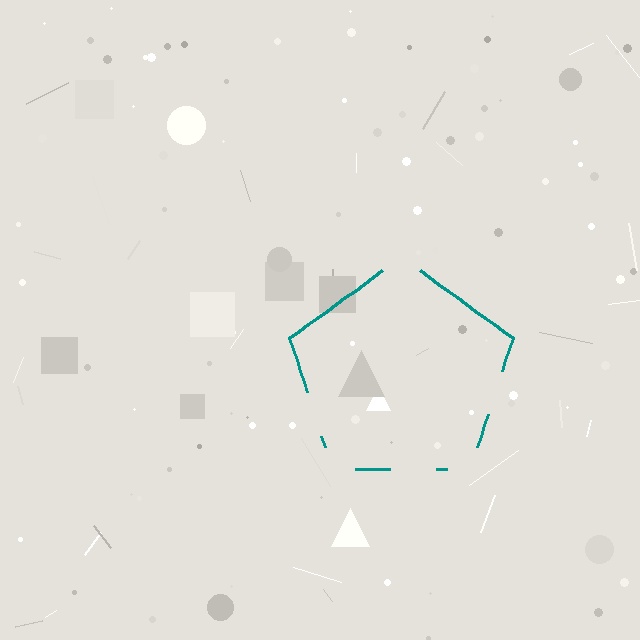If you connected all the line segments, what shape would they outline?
They would outline a pentagon.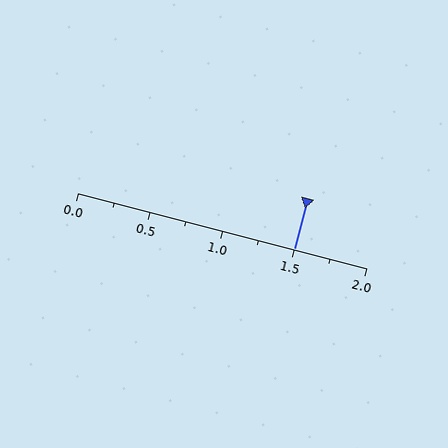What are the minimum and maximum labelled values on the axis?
The axis runs from 0.0 to 2.0.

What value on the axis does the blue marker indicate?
The marker indicates approximately 1.5.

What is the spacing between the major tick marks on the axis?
The major ticks are spaced 0.5 apart.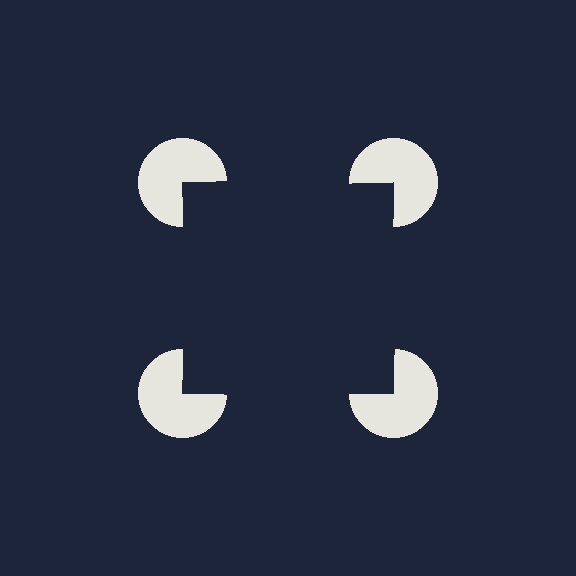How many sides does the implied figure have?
4 sides.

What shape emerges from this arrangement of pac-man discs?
An illusory square — its edges are inferred from the aligned wedge cuts in the pac-man discs, not physically drawn.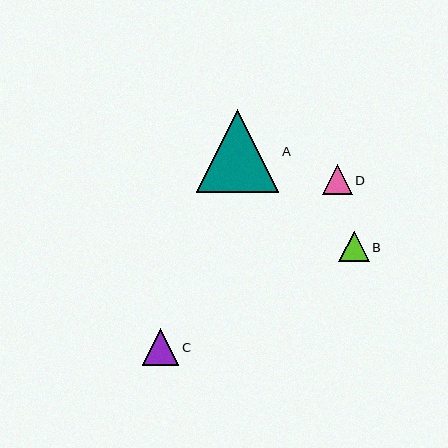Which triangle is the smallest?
Triangle D is the smallest with a size of approximately 30 pixels.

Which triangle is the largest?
Triangle A is the largest with a size of approximately 82 pixels.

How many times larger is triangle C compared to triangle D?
Triangle C is approximately 1.2 times the size of triangle D.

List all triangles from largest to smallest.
From largest to smallest: A, C, B, D.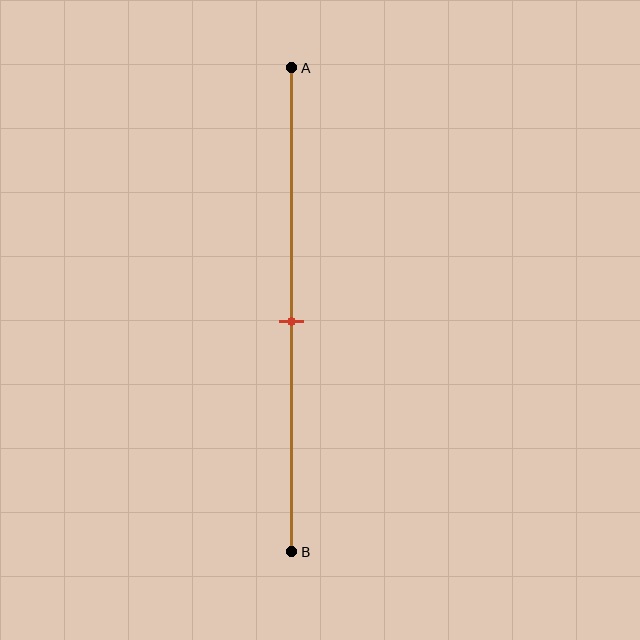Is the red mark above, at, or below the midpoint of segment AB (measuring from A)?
The red mark is approximately at the midpoint of segment AB.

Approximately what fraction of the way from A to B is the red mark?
The red mark is approximately 55% of the way from A to B.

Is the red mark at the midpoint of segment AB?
Yes, the mark is approximately at the midpoint.